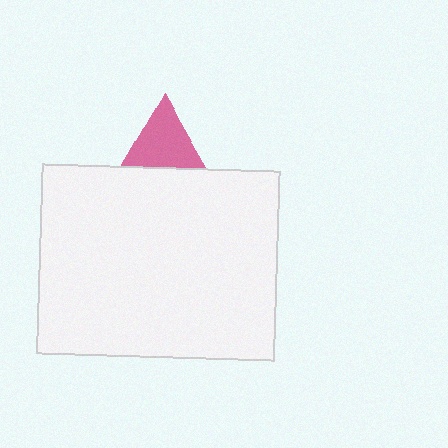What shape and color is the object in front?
The object in front is a white rectangle.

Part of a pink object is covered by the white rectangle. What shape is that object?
It is a triangle.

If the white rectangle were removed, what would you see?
You would see the complete pink triangle.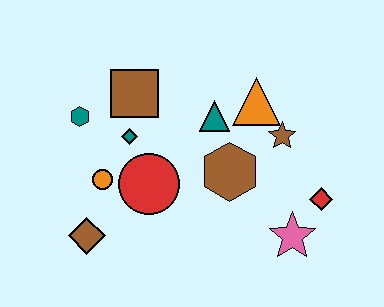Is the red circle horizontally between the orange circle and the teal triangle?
Yes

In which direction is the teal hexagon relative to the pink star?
The teal hexagon is to the left of the pink star.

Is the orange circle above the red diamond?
Yes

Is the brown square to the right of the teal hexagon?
Yes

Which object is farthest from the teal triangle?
The brown diamond is farthest from the teal triangle.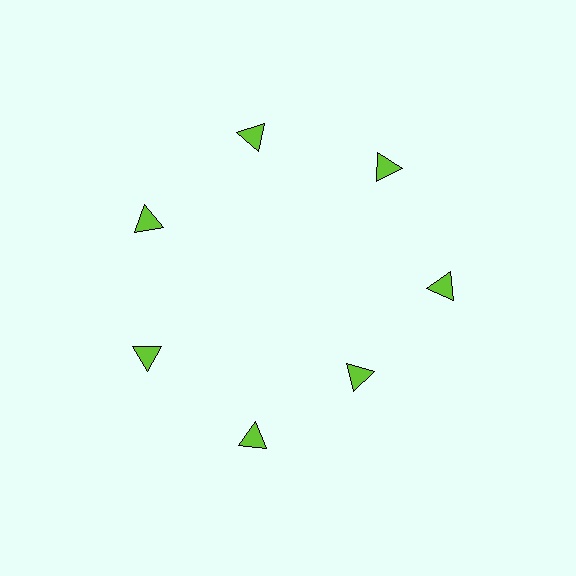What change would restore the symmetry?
The symmetry would be restored by moving it outward, back onto the ring so that all 7 triangles sit at equal angles and equal distance from the center.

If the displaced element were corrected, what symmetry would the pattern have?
It would have 7-fold rotational symmetry — the pattern would map onto itself every 51 degrees.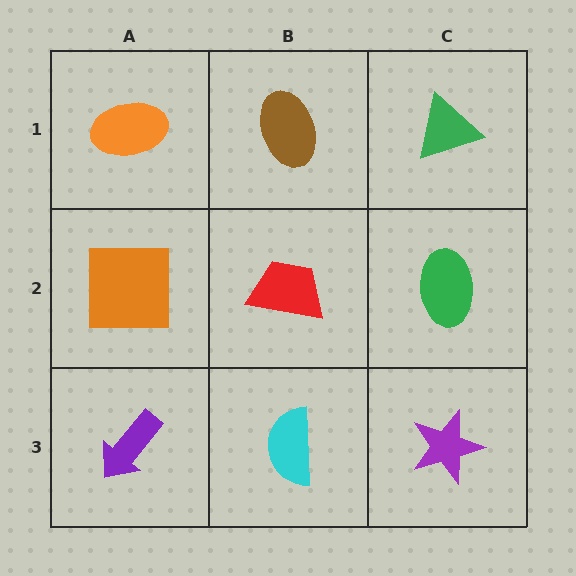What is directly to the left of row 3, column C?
A cyan semicircle.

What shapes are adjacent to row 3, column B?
A red trapezoid (row 2, column B), a purple arrow (row 3, column A), a purple star (row 3, column C).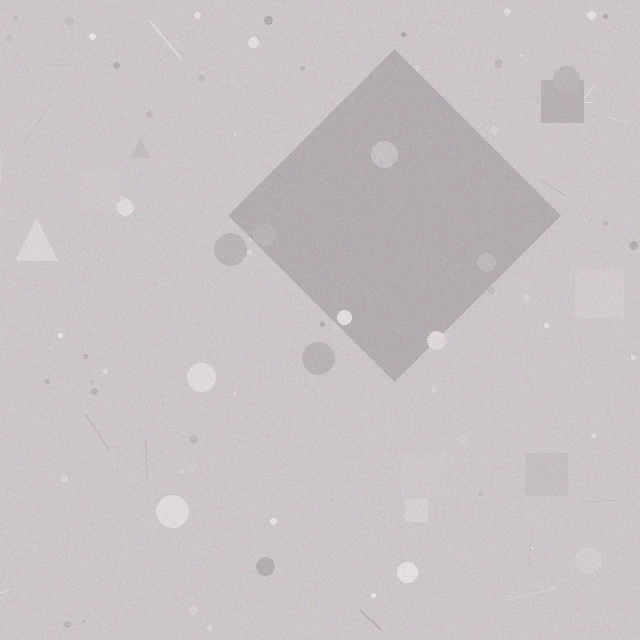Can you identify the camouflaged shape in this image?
The camouflaged shape is a diamond.